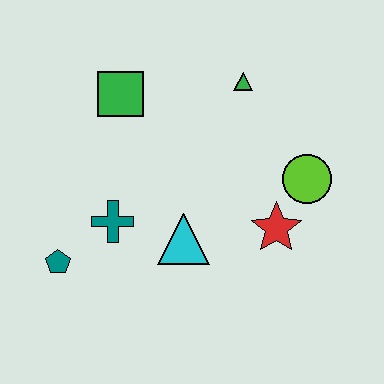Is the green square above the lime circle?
Yes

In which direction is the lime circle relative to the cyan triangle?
The lime circle is to the right of the cyan triangle.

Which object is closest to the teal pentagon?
The teal cross is closest to the teal pentagon.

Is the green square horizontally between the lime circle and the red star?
No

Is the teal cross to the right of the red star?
No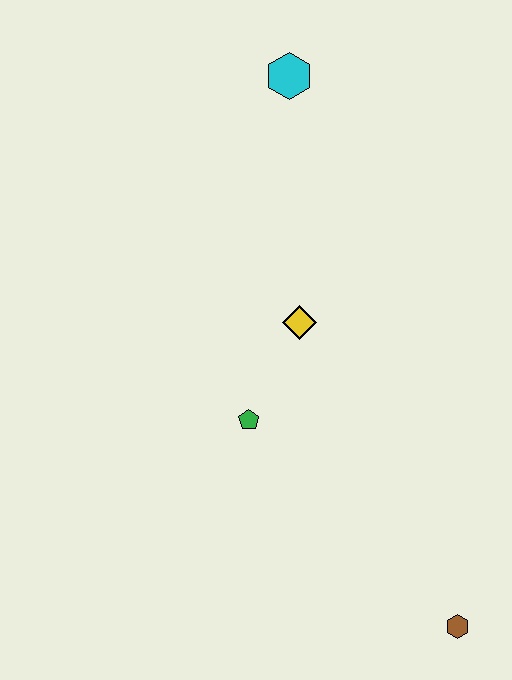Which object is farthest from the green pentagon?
The cyan hexagon is farthest from the green pentagon.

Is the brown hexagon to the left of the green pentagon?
No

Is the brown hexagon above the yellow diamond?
No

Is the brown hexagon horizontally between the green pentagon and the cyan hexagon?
No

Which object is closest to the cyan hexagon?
The yellow diamond is closest to the cyan hexagon.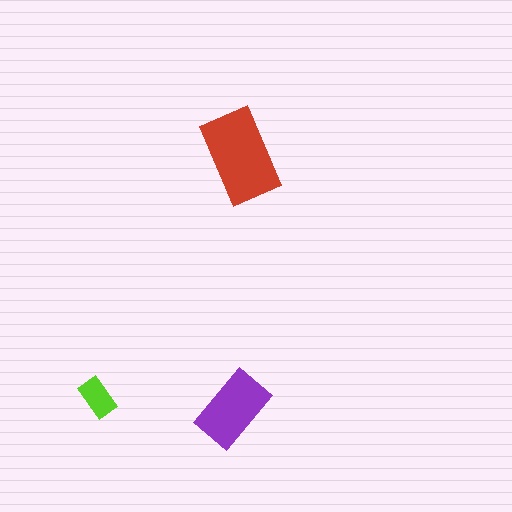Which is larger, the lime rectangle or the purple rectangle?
The purple one.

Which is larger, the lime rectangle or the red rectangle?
The red one.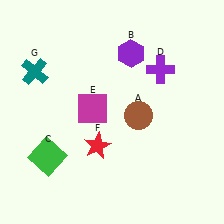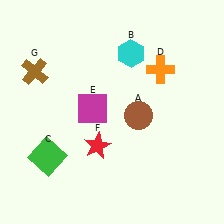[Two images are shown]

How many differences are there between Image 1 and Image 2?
There are 3 differences between the two images.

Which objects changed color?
B changed from purple to cyan. D changed from purple to orange. G changed from teal to brown.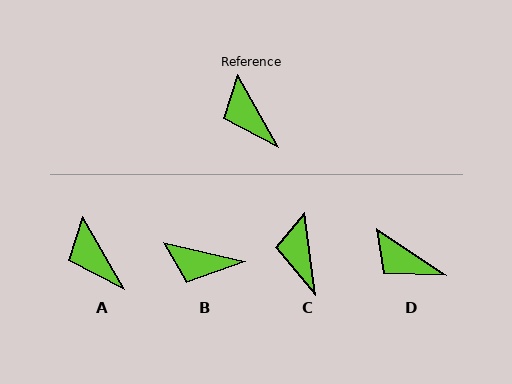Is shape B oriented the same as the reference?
No, it is off by about 48 degrees.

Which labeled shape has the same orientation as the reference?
A.